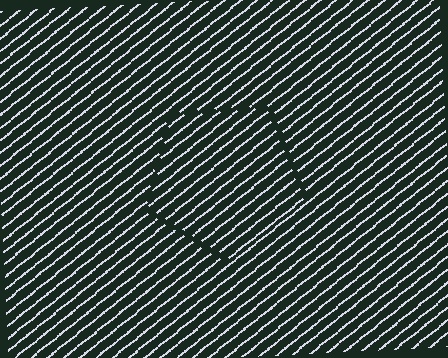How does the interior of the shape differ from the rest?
The interior of the shape contains the same grating, shifted by half a period — the contour is defined by the phase discontinuity where line-ends from the inner and outer gratings abut.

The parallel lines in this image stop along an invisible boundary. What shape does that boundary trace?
An illusory pentagon. The interior of the shape contains the same grating, shifted by half a period — the contour is defined by the phase discontinuity where line-ends from the inner and outer gratings abut.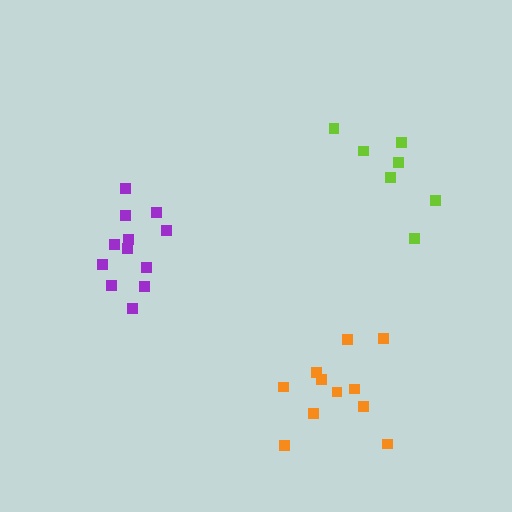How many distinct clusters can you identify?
There are 3 distinct clusters.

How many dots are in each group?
Group 1: 7 dots, Group 2: 12 dots, Group 3: 11 dots (30 total).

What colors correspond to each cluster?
The clusters are colored: lime, purple, orange.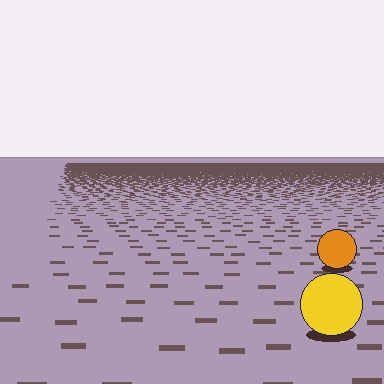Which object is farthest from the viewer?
The orange circle is farthest from the viewer. It appears smaller and the ground texture around it is denser.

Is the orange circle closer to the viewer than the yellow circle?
No. The yellow circle is closer — you can tell from the texture gradient: the ground texture is coarser near it.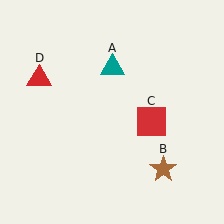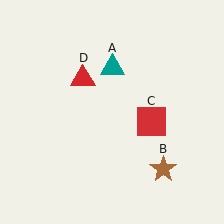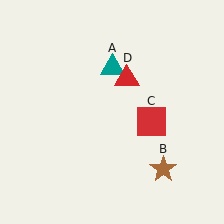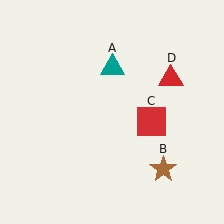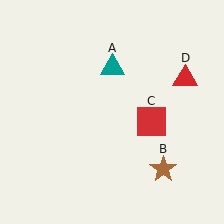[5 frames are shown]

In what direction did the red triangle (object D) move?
The red triangle (object D) moved right.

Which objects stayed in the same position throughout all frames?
Teal triangle (object A) and brown star (object B) and red square (object C) remained stationary.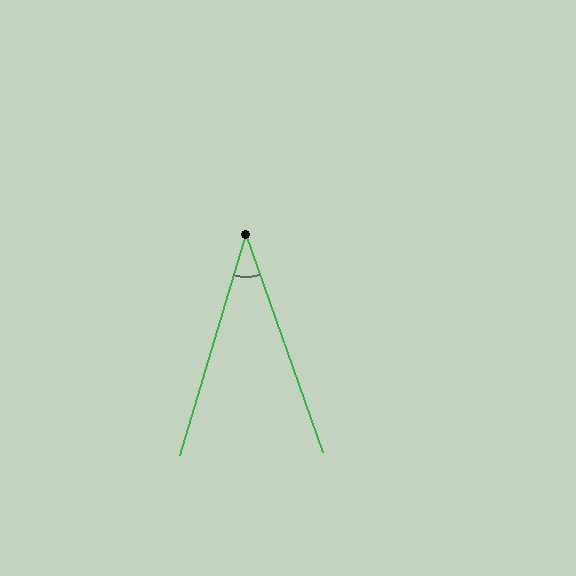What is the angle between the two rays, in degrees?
Approximately 36 degrees.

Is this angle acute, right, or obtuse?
It is acute.